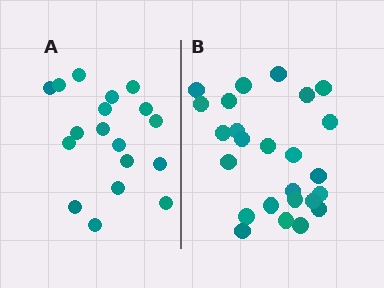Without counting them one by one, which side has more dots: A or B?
Region B (the right region) has more dots.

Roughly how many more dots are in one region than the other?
Region B has roughly 8 or so more dots than region A.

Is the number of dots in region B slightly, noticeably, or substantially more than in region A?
Region B has noticeably more, but not dramatically so. The ratio is roughly 1.4 to 1.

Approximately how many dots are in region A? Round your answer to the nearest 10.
About 20 dots. (The exact count is 18, which rounds to 20.)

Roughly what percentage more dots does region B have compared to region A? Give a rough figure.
About 40% more.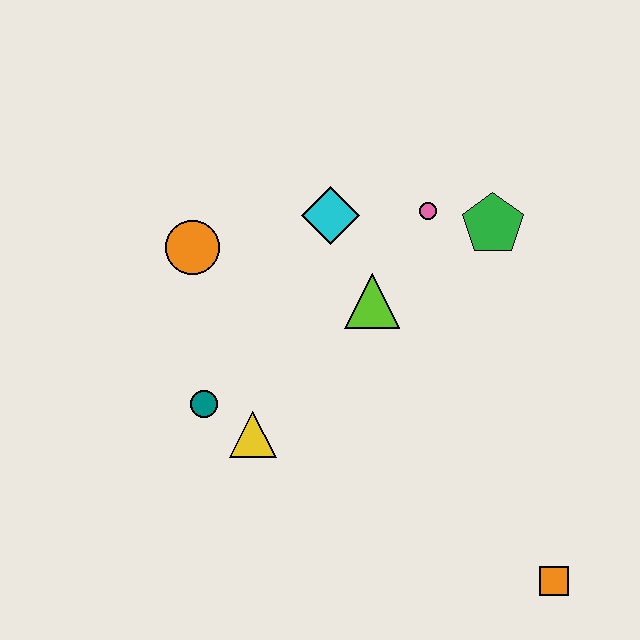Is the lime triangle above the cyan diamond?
No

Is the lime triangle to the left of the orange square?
Yes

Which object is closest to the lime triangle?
The cyan diamond is closest to the lime triangle.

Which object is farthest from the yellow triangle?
The orange square is farthest from the yellow triangle.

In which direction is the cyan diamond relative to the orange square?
The cyan diamond is above the orange square.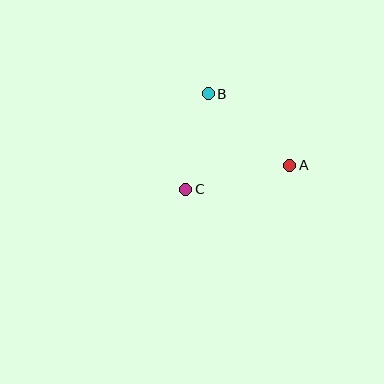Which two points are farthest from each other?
Points A and B are farthest from each other.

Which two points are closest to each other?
Points B and C are closest to each other.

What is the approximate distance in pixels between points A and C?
The distance between A and C is approximately 107 pixels.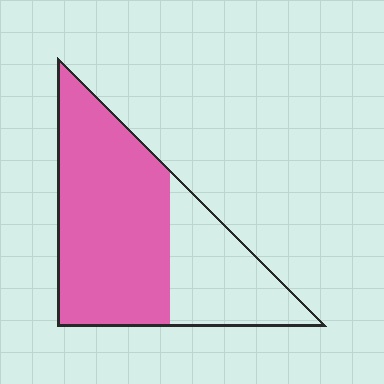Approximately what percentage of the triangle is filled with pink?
Approximately 65%.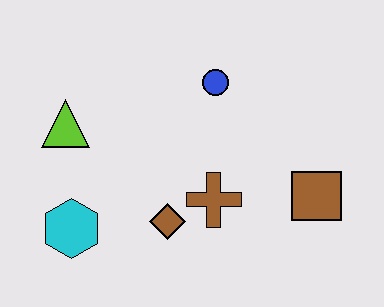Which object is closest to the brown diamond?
The brown cross is closest to the brown diamond.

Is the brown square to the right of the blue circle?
Yes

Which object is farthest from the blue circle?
The cyan hexagon is farthest from the blue circle.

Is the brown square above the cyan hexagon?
Yes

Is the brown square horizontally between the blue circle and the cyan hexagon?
No